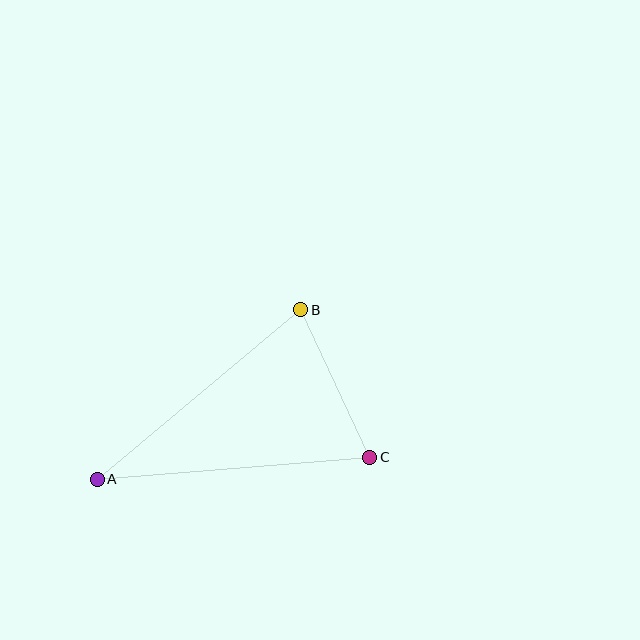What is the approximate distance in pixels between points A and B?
The distance between A and B is approximately 265 pixels.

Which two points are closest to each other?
Points B and C are closest to each other.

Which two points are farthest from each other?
Points A and C are farthest from each other.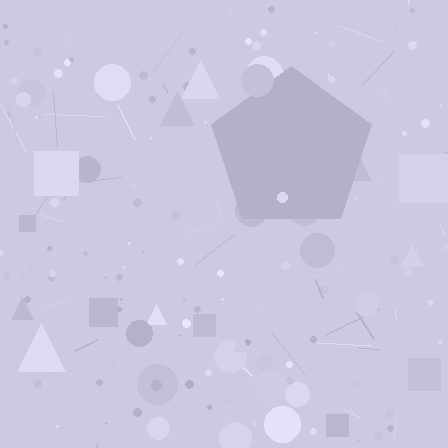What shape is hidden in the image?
A pentagon is hidden in the image.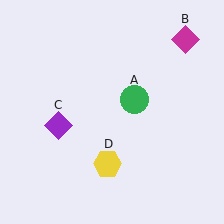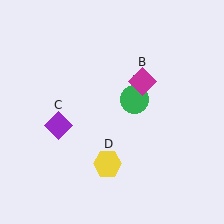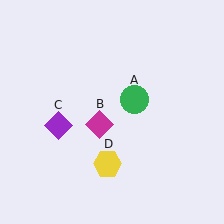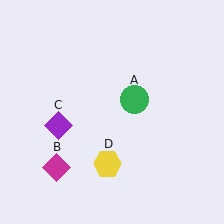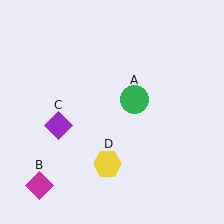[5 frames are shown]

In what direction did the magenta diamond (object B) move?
The magenta diamond (object B) moved down and to the left.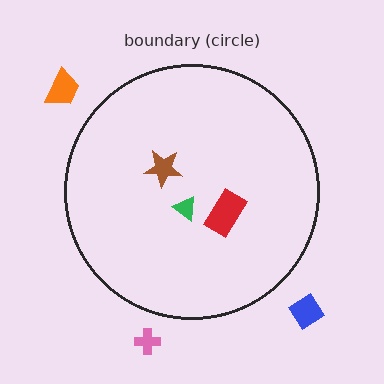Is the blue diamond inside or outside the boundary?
Outside.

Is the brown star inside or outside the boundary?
Inside.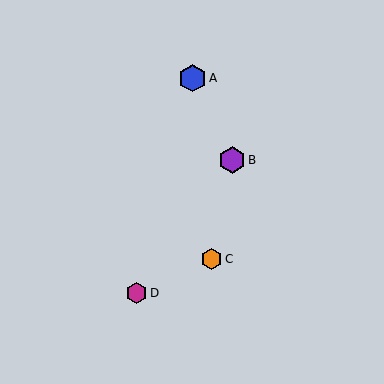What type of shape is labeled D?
Shape D is a magenta hexagon.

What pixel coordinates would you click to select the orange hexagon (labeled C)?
Click at (211, 259) to select the orange hexagon C.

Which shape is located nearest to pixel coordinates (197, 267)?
The orange hexagon (labeled C) at (211, 259) is nearest to that location.